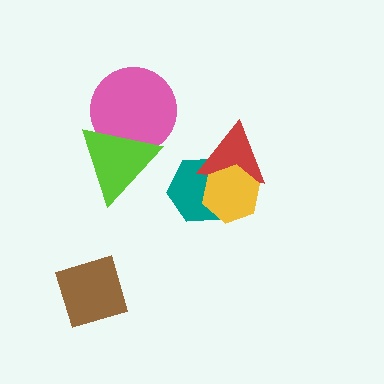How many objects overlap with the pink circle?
1 object overlaps with the pink circle.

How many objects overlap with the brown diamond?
0 objects overlap with the brown diamond.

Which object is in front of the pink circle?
The lime triangle is in front of the pink circle.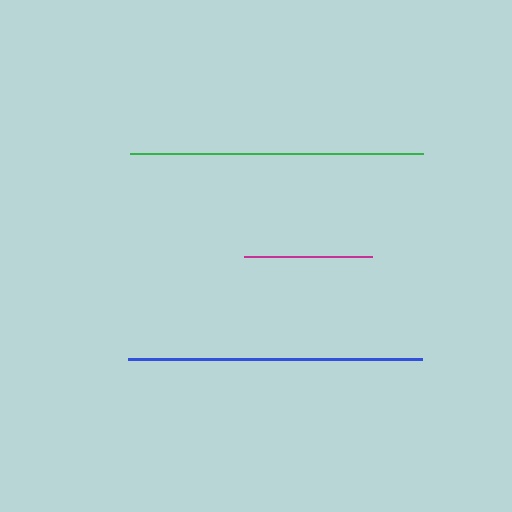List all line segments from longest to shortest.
From longest to shortest: blue, green, magenta.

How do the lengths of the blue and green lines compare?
The blue and green lines are approximately the same length.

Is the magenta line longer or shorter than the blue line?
The blue line is longer than the magenta line.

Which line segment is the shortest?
The magenta line is the shortest at approximately 128 pixels.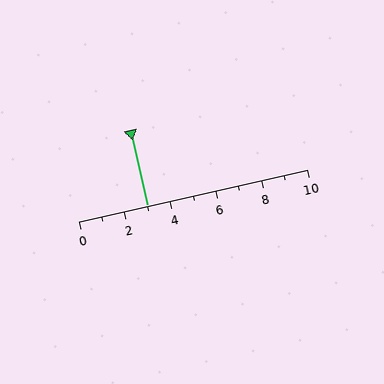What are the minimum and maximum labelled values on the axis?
The axis runs from 0 to 10.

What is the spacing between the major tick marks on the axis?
The major ticks are spaced 2 apart.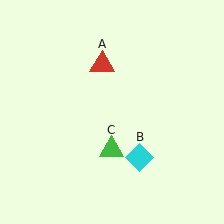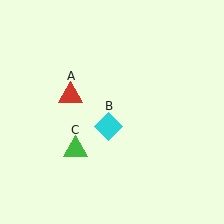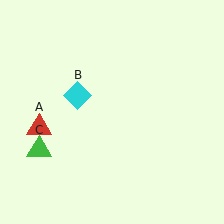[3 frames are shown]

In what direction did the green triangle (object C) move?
The green triangle (object C) moved left.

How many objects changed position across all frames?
3 objects changed position: red triangle (object A), cyan diamond (object B), green triangle (object C).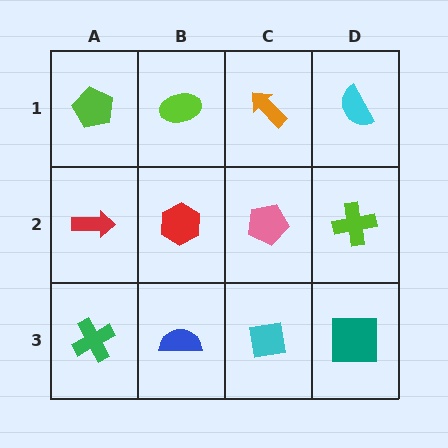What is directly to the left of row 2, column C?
A red hexagon.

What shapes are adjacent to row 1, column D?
A lime cross (row 2, column D), an orange arrow (row 1, column C).